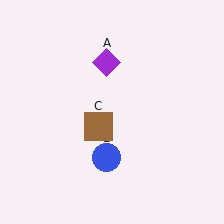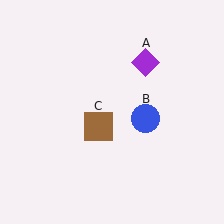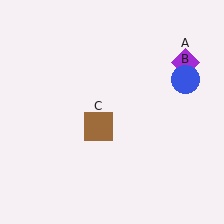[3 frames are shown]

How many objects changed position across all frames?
2 objects changed position: purple diamond (object A), blue circle (object B).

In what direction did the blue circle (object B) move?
The blue circle (object B) moved up and to the right.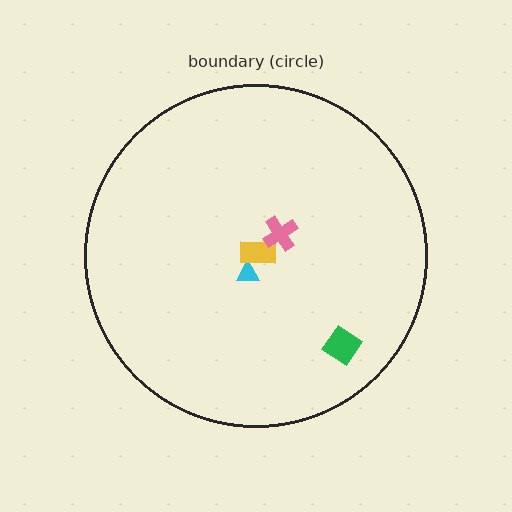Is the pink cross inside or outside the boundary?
Inside.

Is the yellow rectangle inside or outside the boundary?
Inside.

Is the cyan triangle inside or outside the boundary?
Inside.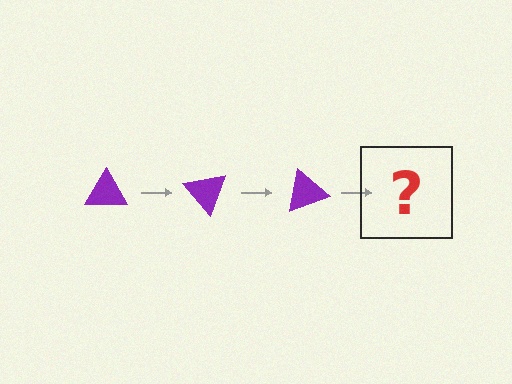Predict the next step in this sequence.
The next step is a purple triangle rotated 150 degrees.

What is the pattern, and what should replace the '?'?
The pattern is that the triangle rotates 50 degrees each step. The '?' should be a purple triangle rotated 150 degrees.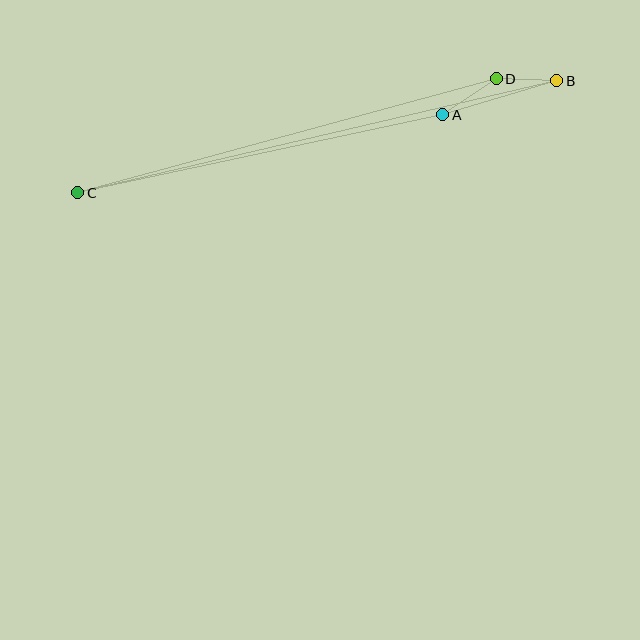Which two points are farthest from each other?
Points B and C are farthest from each other.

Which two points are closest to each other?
Points B and D are closest to each other.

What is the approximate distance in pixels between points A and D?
The distance between A and D is approximately 65 pixels.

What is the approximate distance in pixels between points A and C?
The distance between A and C is approximately 373 pixels.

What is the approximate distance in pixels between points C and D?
The distance between C and D is approximately 434 pixels.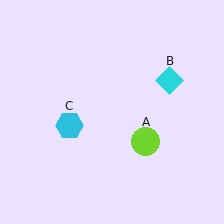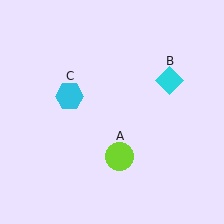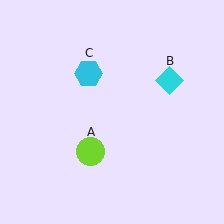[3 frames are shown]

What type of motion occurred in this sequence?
The lime circle (object A), cyan hexagon (object C) rotated clockwise around the center of the scene.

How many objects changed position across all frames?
2 objects changed position: lime circle (object A), cyan hexagon (object C).